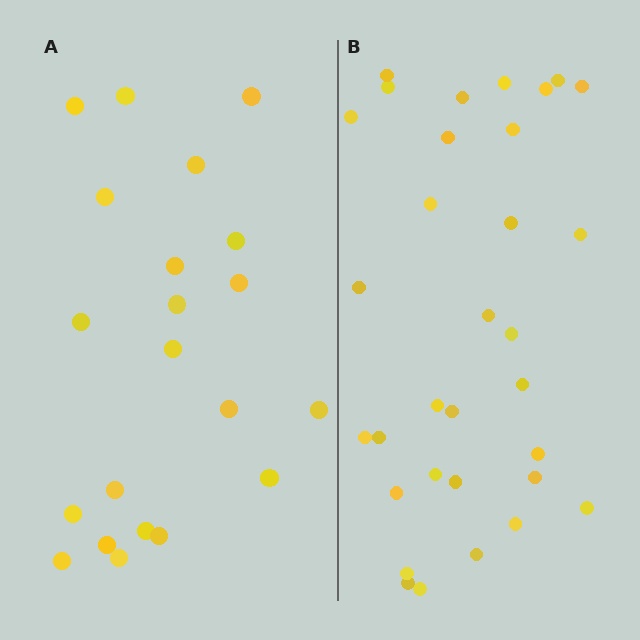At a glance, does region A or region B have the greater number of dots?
Region B (the right region) has more dots.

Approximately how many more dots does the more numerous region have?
Region B has roughly 12 or so more dots than region A.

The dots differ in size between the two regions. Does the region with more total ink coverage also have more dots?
No. Region A has more total ink coverage because its dots are larger, but region B actually contains more individual dots. Total area can be misleading — the number of items is what matters here.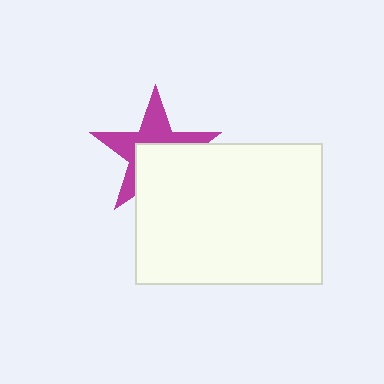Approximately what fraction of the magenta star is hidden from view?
Roughly 46% of the magenta star is hidden behind the white rectangle.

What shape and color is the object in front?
The object in front is a white rectangle.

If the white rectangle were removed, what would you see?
You would see the complete magenta star.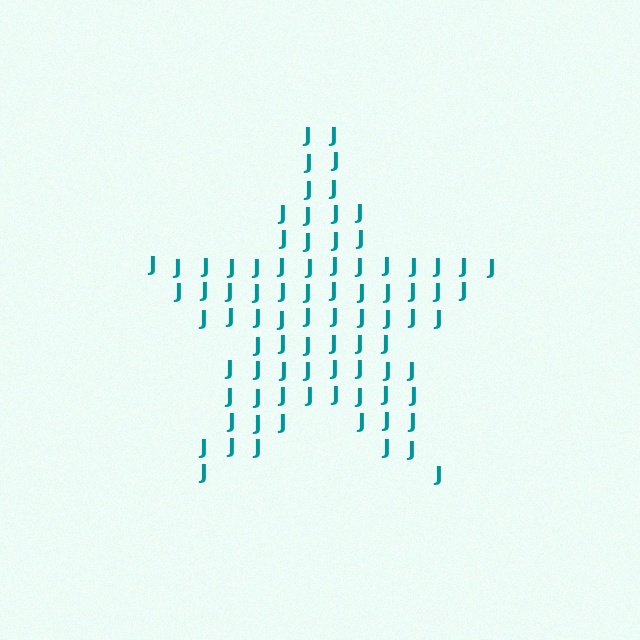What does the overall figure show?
The overall figure shows a star.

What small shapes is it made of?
It is made of small letter J's.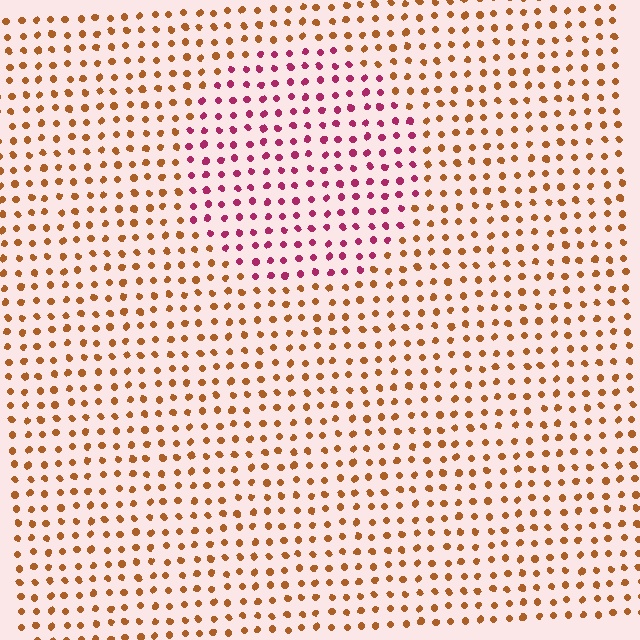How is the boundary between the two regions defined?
The boundary is defined purely by a slight shift in hue (about 56 degrees). Spacing, size, and orientation are identical on both sides.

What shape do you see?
I see a circle.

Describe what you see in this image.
The image is filled with small brown elements in a uniform arrangement. A circle-shaped region is visible where the elements are tinted to a slightly different hue, forming a subtle color boundary.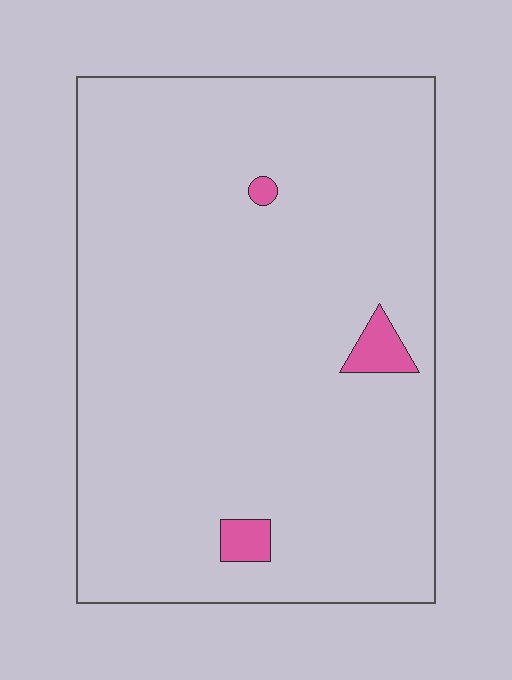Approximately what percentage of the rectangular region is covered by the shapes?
Approximately 5%.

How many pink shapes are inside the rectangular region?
3.